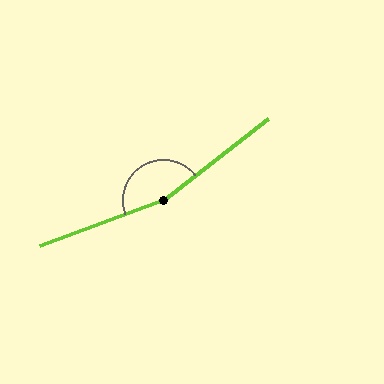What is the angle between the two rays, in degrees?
Approximately 163 degrees.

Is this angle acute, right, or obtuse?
It is obtuse.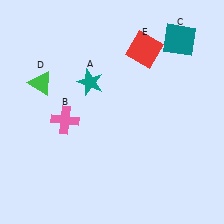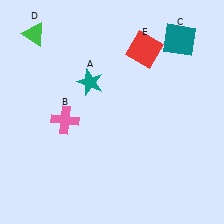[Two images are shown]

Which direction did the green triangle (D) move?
The green triangle (D) moved up.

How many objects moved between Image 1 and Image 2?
1 object moved between the two images.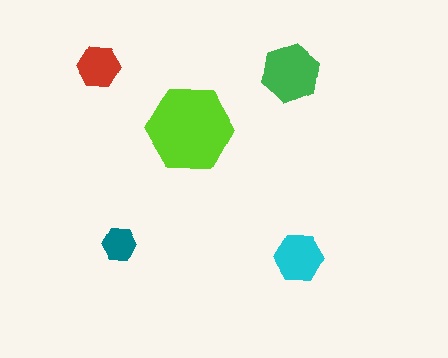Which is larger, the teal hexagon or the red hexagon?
The red one.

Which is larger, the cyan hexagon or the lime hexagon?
The lime one.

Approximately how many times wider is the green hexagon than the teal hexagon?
About 1.5 times wider.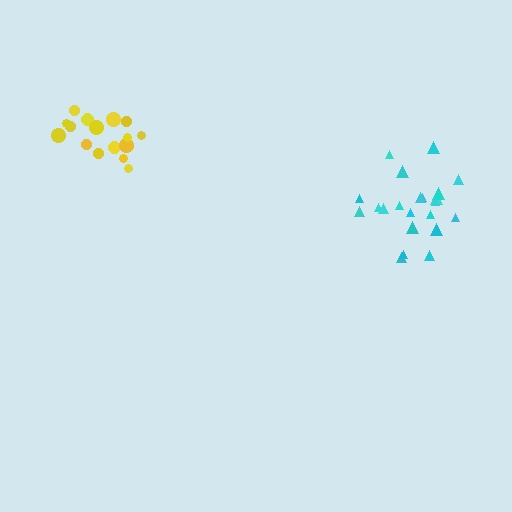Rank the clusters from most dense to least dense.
cyan, yellow.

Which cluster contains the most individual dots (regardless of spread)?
Cyan (22).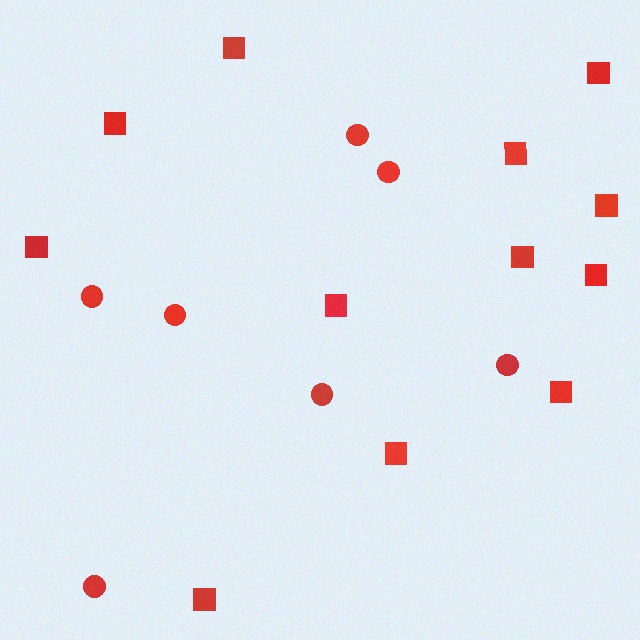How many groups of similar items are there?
There are 2 groups: one group of circles (7) and one group of squares (12).